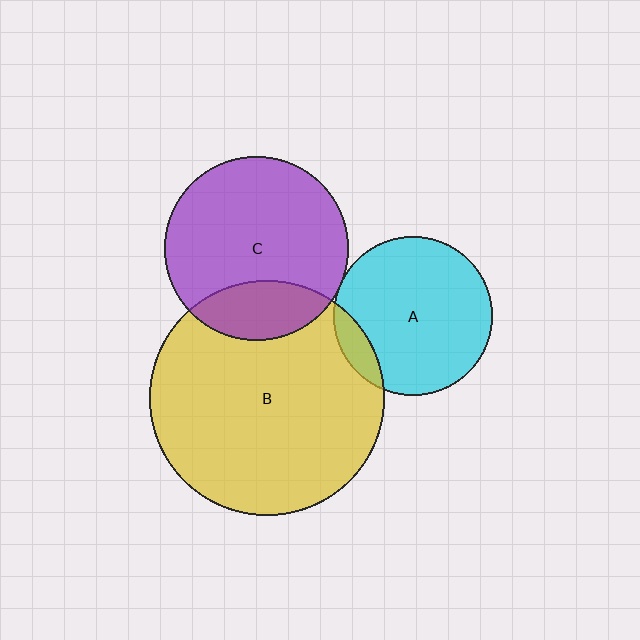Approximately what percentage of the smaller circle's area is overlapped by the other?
Approximately 5%.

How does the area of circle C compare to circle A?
Approximately 1.3 times.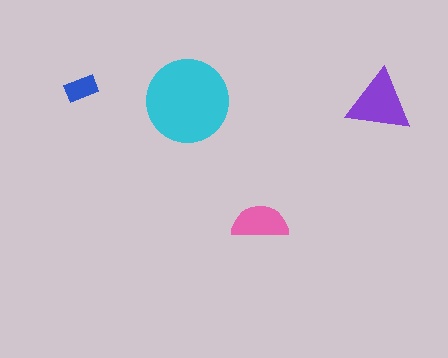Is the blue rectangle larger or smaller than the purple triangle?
Smaller.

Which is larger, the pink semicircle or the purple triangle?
The purple triangle.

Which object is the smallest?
The blue rectangle.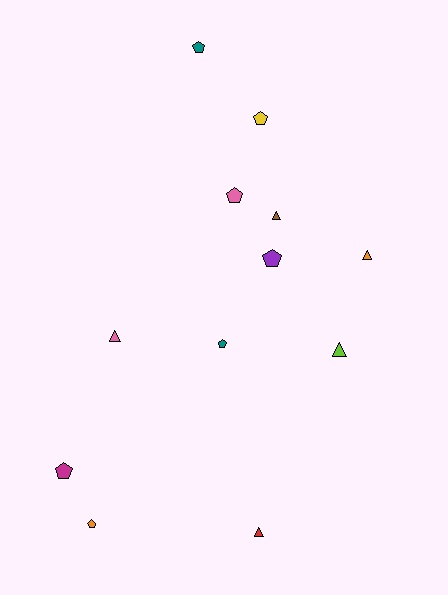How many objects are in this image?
There are 12 objects.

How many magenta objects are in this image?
There is 1 magenta object.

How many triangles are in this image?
There are 5 triangles.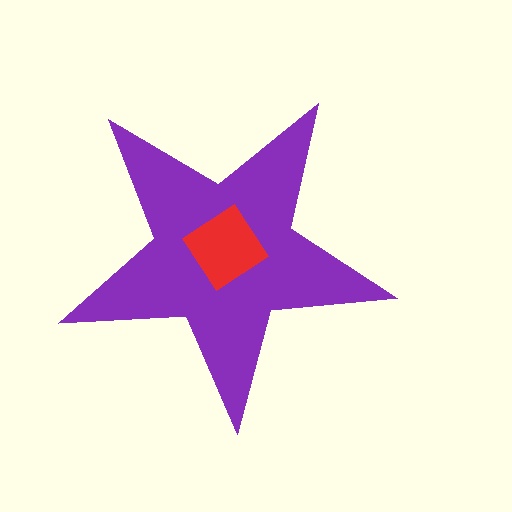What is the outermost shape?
The purple star.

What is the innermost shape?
The red diamond.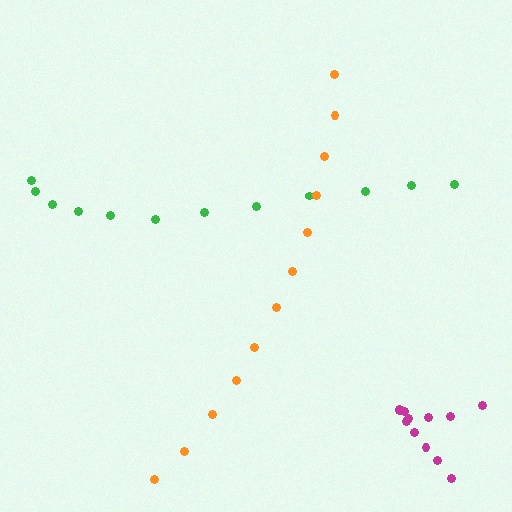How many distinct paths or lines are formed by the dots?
There are 3 distinct paths.